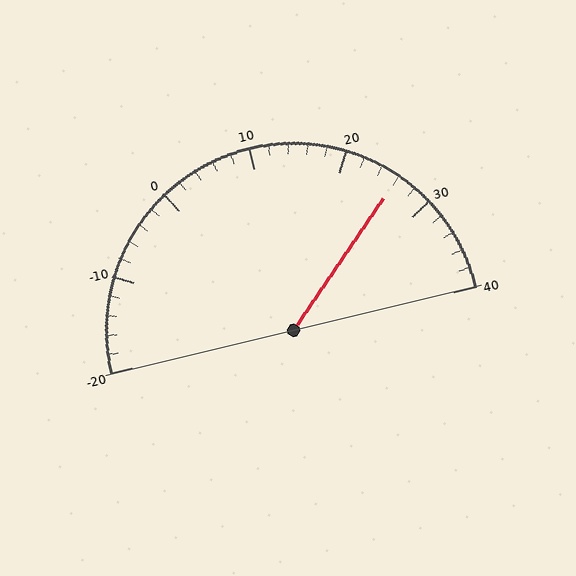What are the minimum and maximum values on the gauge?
The gauge ranges from -20 to 40.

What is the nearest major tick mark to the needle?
The nearest major tick mark is 30.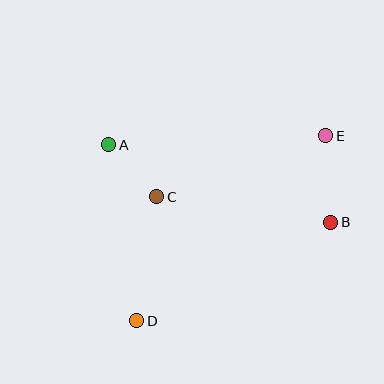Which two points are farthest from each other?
Points D and E are farthest from each other.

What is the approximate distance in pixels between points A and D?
The distance between A and D is approximately 178 pixels.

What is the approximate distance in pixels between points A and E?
The distance between A and E is approximately 217 pixels.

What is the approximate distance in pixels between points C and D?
The distance between C and D is approximately 126 pixels.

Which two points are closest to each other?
Points A and C are closest to each other.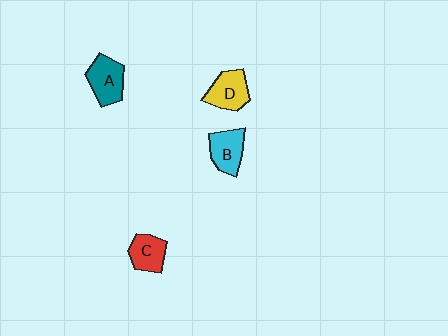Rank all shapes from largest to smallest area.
From largest to smallest: A (teal), D (yellow), B (cyan), C (red).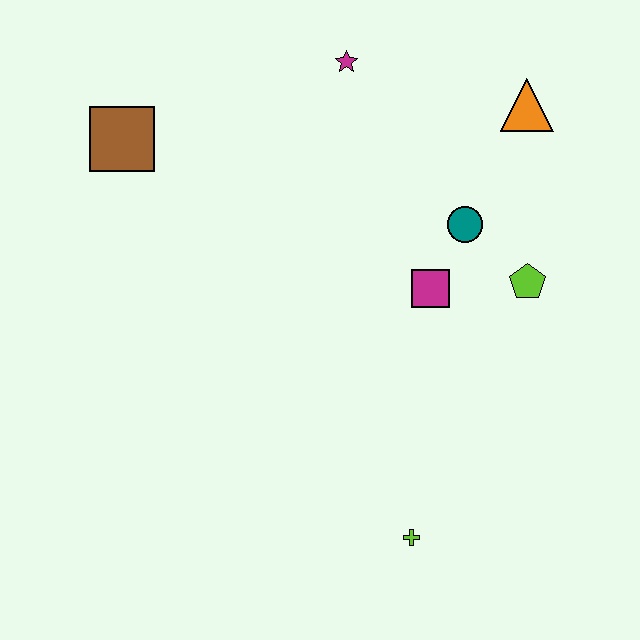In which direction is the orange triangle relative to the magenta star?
The orange triangle is to the right of the magenta star.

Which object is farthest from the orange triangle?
The lime cross is farthest from the orange triangle.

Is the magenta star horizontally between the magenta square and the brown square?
Yes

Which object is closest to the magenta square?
The teal circle is closest to the magenta square.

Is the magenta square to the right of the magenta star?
Yes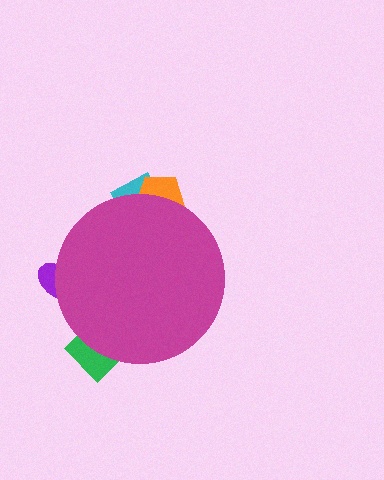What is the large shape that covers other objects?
A magenta circle.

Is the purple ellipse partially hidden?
Yes, the purple ellipse is partially hidden behind the magenta circle.